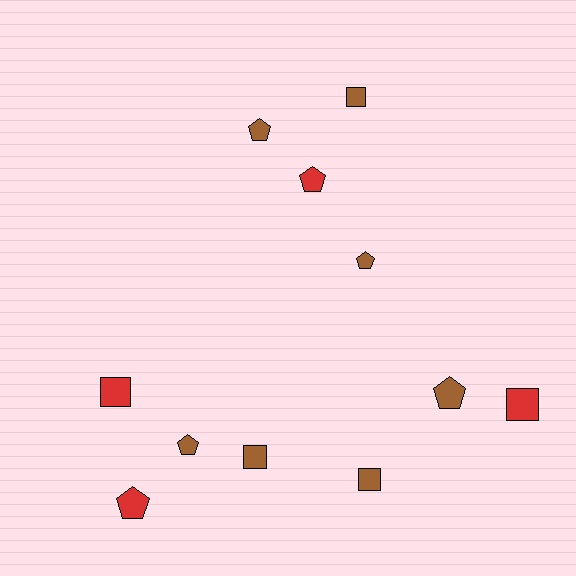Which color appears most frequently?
Brown, with 7 objects.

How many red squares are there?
There are 2 red squares.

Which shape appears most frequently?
Pentagon, with 6 objects.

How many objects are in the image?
There are 11 objects.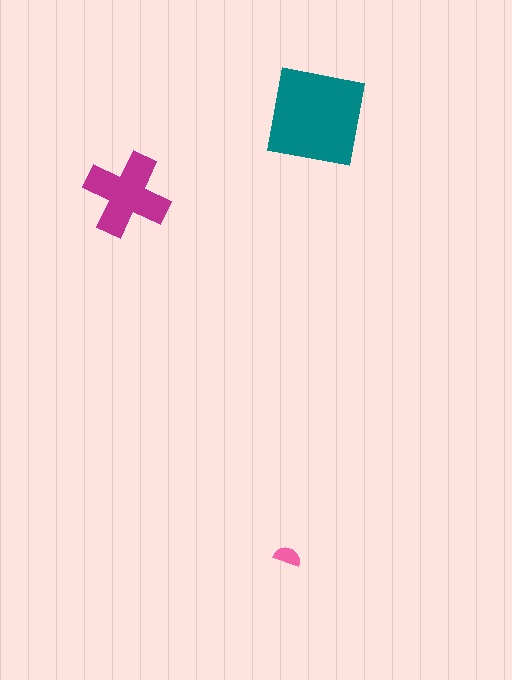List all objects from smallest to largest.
The pink semicircle, the magenta cross, the teal square.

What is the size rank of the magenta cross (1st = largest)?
2nd.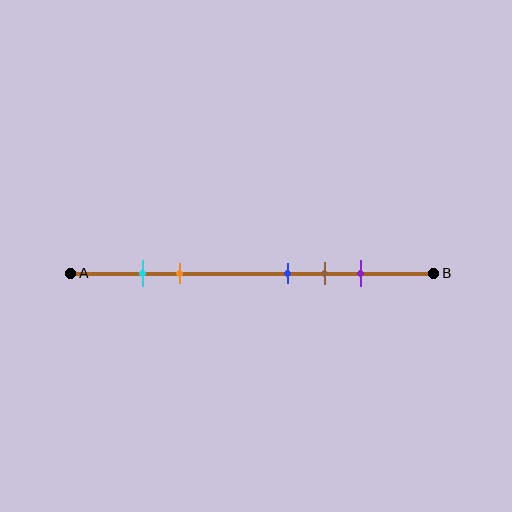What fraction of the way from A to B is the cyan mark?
The cyan mark is approximately 20% (0.2) of the way from A to B.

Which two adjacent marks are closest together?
The cyan and orange marks are the closest adjacent pair.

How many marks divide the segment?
There are 5 marks dividing the segment.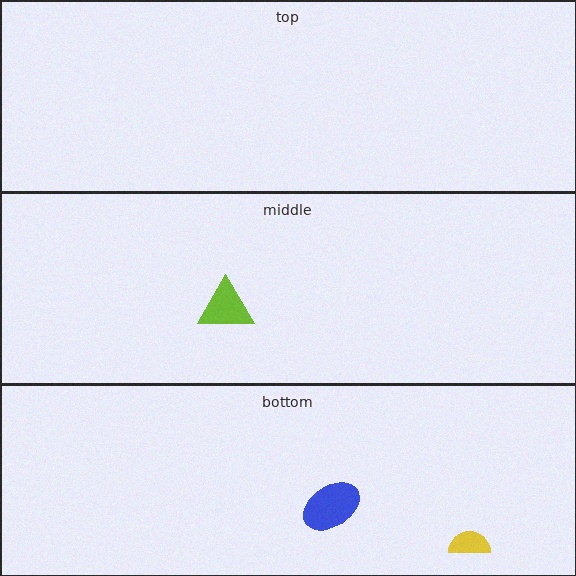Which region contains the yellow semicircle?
The bottom region.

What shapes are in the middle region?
The lime triangle.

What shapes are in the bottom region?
The yellow semicircle, the blue ellipse.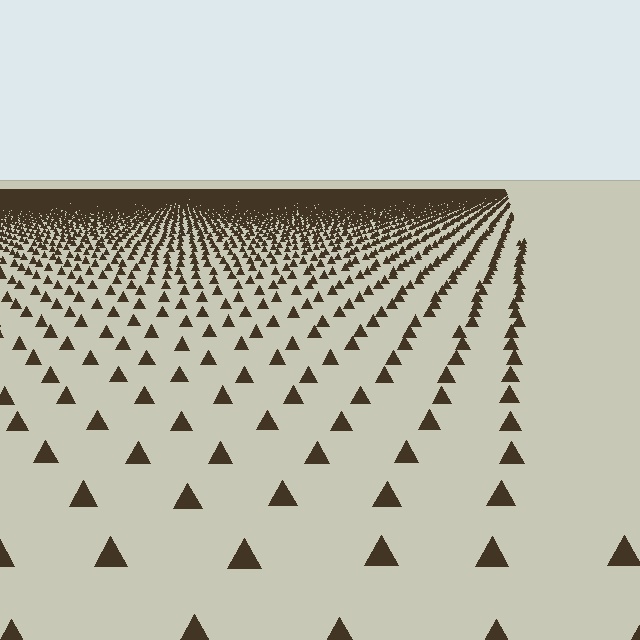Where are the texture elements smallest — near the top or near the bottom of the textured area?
Near the top.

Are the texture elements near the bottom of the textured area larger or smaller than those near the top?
Larger. Near the bottom, elements are closer to the viewer and appear at a bigger on-screen size.